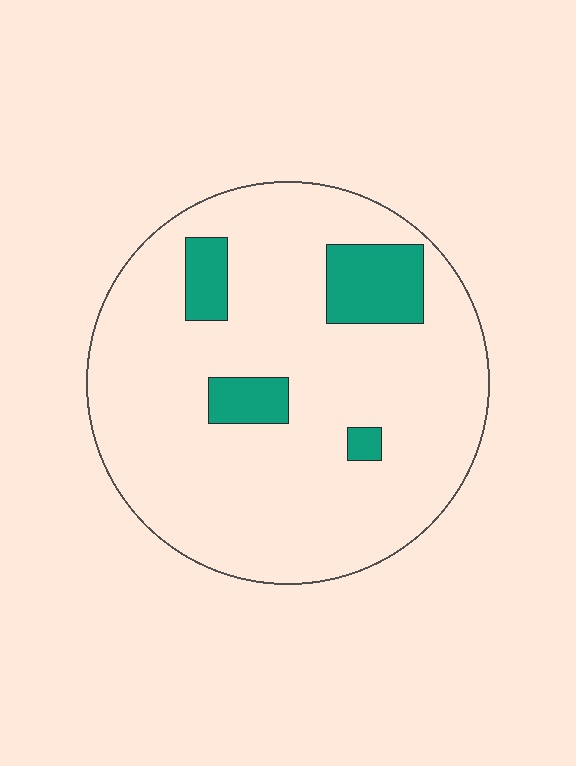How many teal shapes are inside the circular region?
4.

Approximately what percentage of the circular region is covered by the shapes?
Approximately 15%.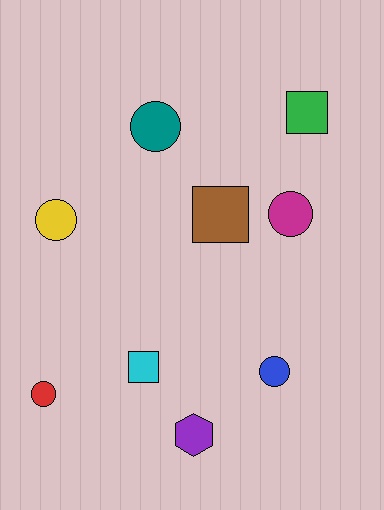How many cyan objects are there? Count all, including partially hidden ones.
There is 1 cyan object.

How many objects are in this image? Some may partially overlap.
There are 9 objects.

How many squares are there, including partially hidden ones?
There are 3 squares.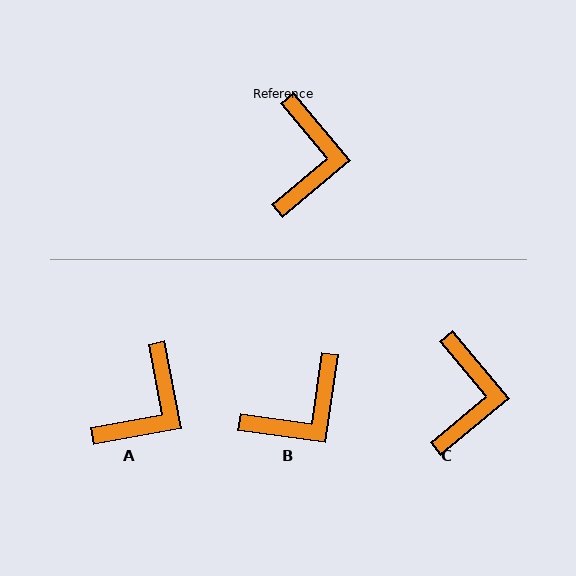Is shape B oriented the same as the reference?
No, it is off by about 48 degrees.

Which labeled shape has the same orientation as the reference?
C.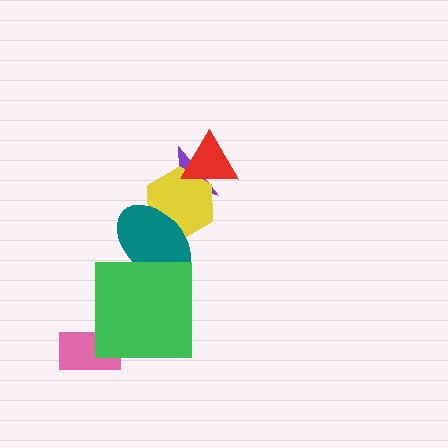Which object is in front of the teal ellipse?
The green square is in front of the teal ellipse.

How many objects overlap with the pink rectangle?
1 object overlaps with the pink rectangle.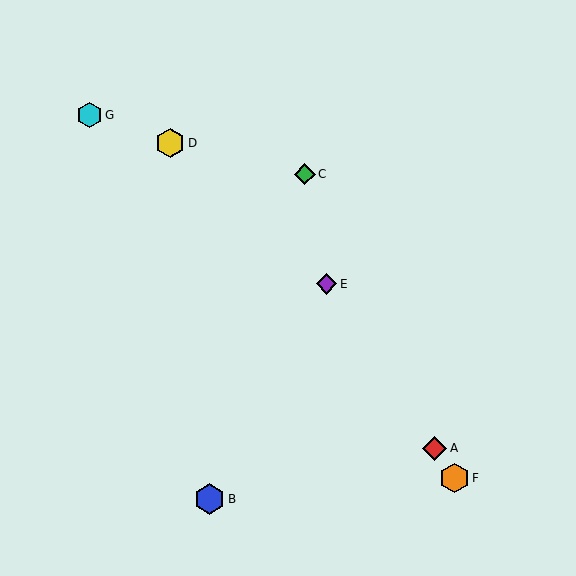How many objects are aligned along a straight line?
3 objects (A, E, F) are aligned along a straight line.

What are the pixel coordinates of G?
Object G is at (89, 115).